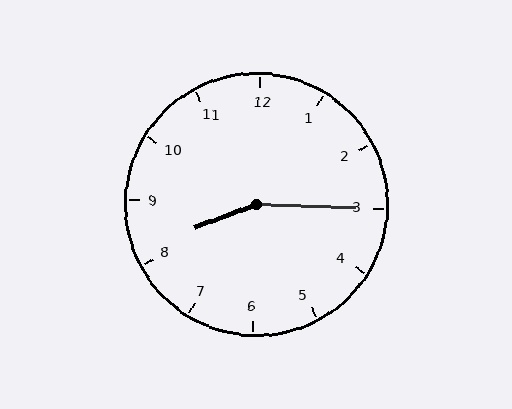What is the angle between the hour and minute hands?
Approximately 158 degrees.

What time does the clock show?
8:15.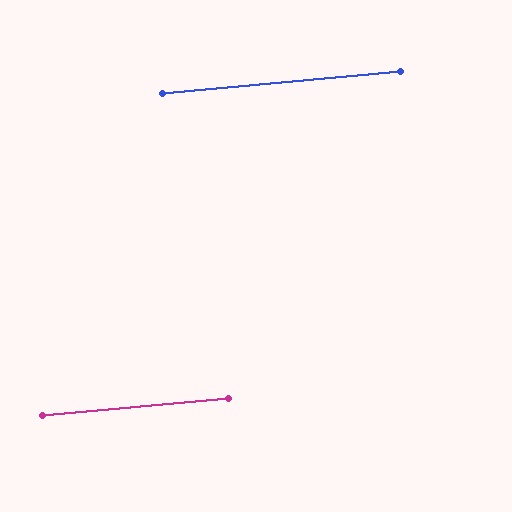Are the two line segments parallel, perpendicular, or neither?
Parallel — their directions differ by only 0.2°.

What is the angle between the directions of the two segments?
Approximately 0 degrees.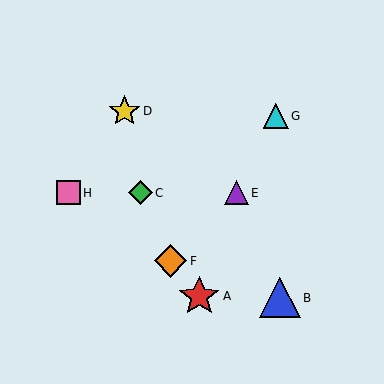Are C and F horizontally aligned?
No, C is at y≈193 and F is at y≈261.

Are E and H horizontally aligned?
Yes, both are at y≈193.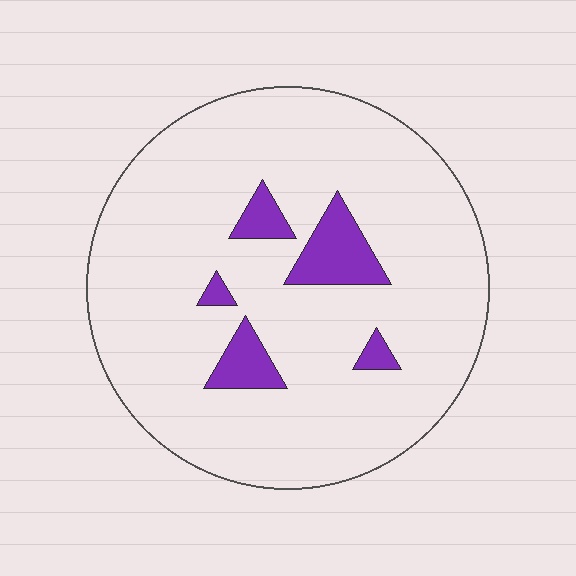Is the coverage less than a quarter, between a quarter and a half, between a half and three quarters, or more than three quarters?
Less than a quarter.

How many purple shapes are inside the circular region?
5.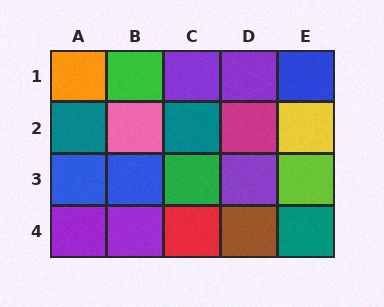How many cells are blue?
3 cells are blue.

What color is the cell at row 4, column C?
Red.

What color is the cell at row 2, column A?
Teal.